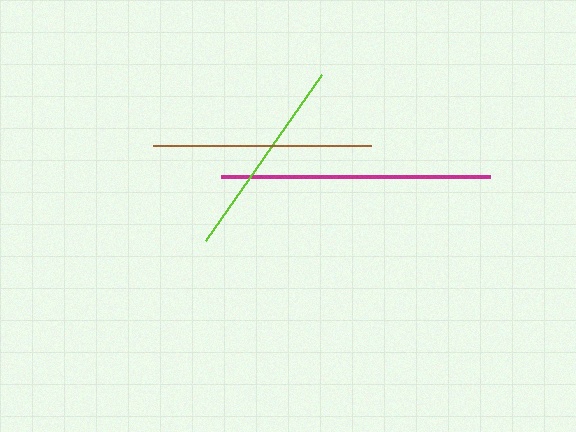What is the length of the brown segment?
The brown segment is approximately 218 pixels long.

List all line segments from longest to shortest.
From longest to shortest: magenta, brown, lime.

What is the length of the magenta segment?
The magenta segment is approximately 269 pixels long.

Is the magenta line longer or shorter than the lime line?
The magenta line is longer than the lime line.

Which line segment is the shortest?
The lime line is the shortest at approximately 202 pixels.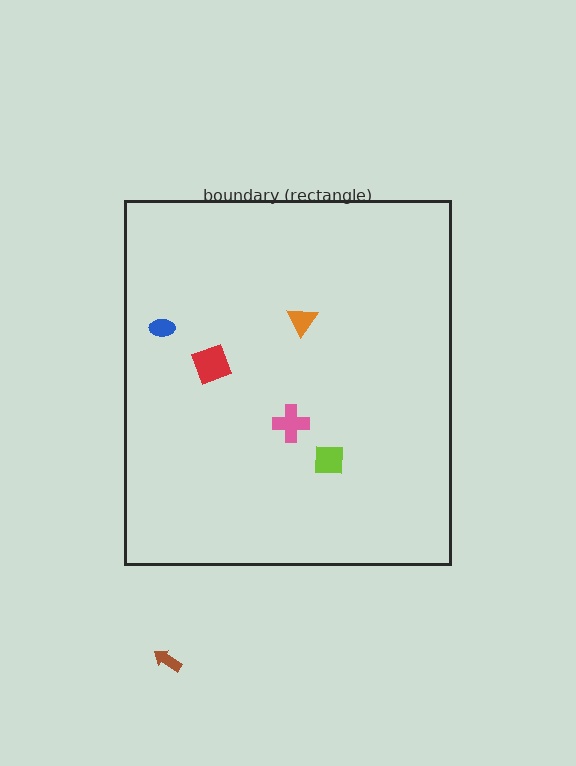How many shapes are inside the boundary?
5 inside, 1 outside.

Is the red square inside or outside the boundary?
Inside.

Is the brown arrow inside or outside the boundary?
Outside.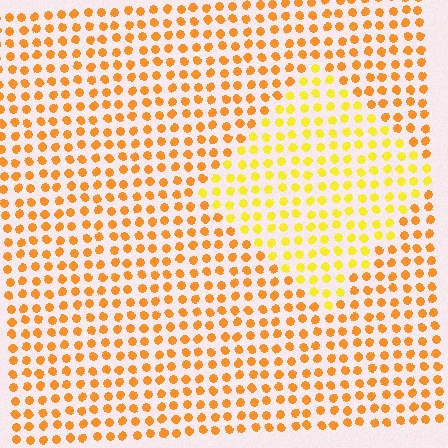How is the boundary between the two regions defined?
The boundary is defined purely by a slight shift in hue (about 27 degrees). Spacing, size, and orientation are identical on both sides.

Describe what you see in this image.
The image is filled with small orange elements in a uniform arrangement. A diamond-shaped region is visible where the elements are tinted to a slightly different hue, forming a subtle color boundary.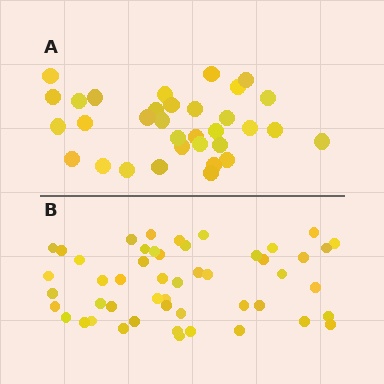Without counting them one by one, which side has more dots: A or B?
Region B (the bottom region) has more dots.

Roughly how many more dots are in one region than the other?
Region B has approximately 15 more dots than region A.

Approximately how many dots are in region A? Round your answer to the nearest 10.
About 30 dots. (The exact count is 33, which rounds to 30.)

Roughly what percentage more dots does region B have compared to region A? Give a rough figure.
About 50% more.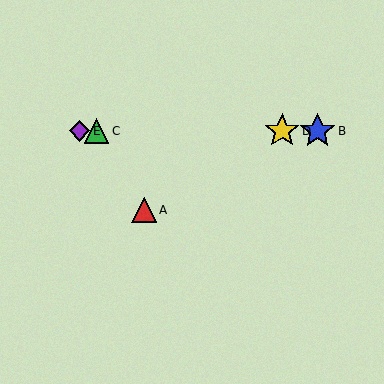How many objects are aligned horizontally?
4 objects (B, C, D, E) are aligned horizontally.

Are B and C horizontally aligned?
Yes, both are at y≈131.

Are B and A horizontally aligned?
No, B is at y≈131 and A is at y≈210.